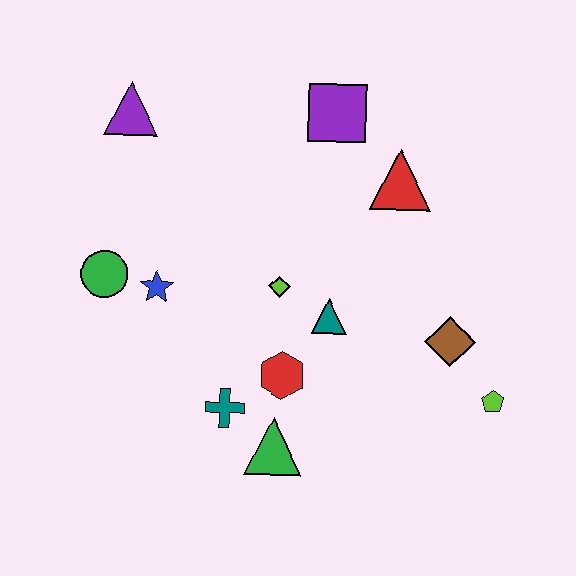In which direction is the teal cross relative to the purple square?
The teal cross is below the purple square.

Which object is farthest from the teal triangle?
The purple triangle is farthest from the teal triangle.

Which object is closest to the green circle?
The blue star is closest to the green circle.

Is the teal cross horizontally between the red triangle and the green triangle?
No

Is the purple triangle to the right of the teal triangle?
No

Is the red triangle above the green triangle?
Yes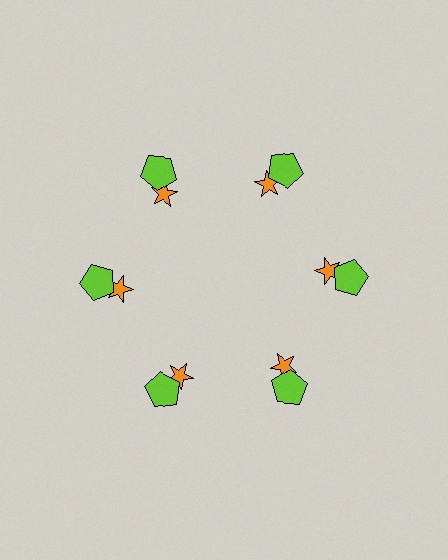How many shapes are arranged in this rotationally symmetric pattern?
There are 12 shapes, arranged in 6 groups of 2.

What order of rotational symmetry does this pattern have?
This pattern has 6-fold rotational symmetry.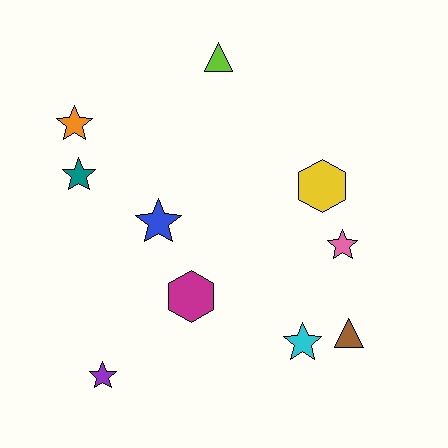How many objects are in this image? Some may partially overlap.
There are 10 objects.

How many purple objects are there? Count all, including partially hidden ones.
There is 1 purple object.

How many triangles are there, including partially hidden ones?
There are 2 triangles.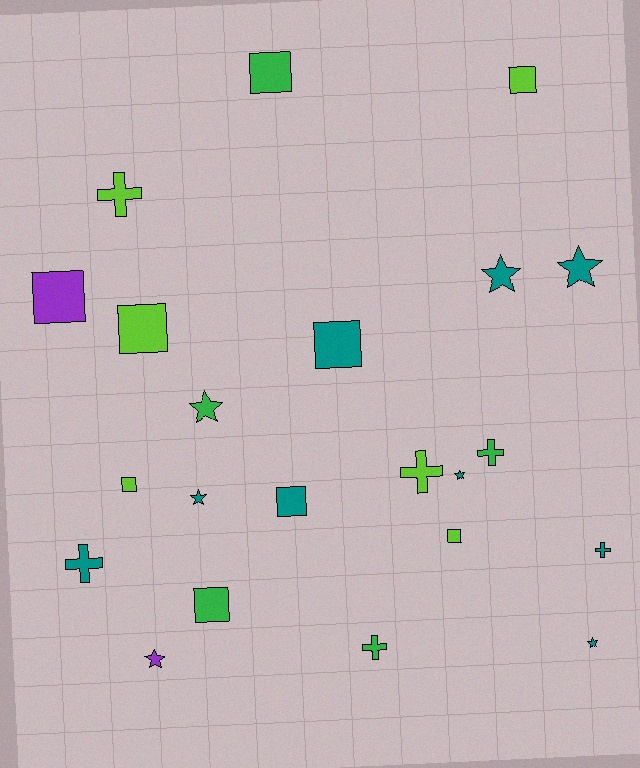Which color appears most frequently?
Teal, with 9 objects.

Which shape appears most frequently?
Square, with 9 objects.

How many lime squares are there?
There are 4 lime squares.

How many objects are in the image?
There are 22 objects.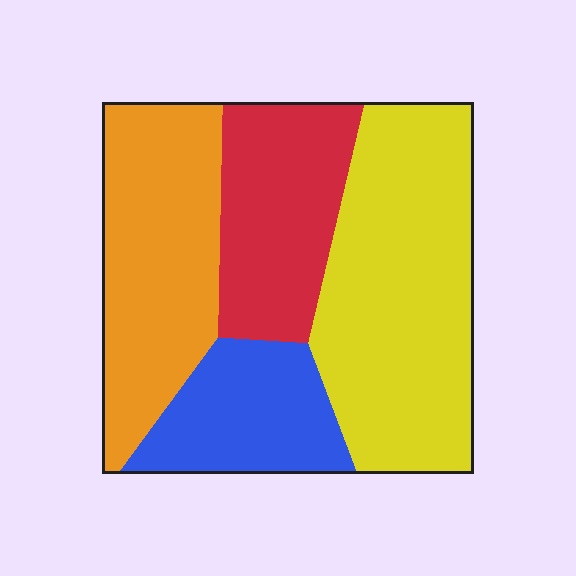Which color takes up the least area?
Blue, at roughly 15%.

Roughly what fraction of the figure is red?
Red takes up less than a quarter of the figure.